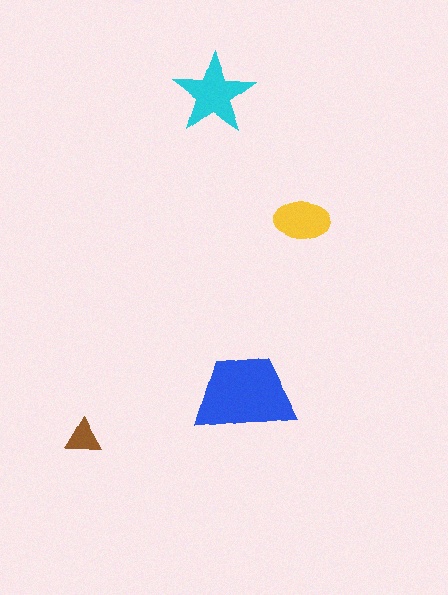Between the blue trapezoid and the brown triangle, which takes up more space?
The blue trapezoid.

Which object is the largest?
The blue trapezoid.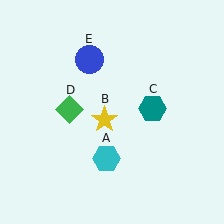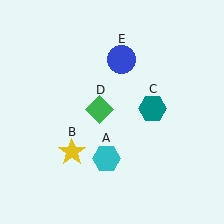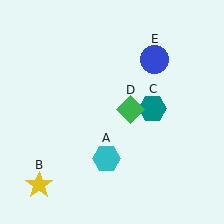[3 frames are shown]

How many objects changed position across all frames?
3 objects changed position: yellow star (object B), green diamond (object D), blue circle (object E).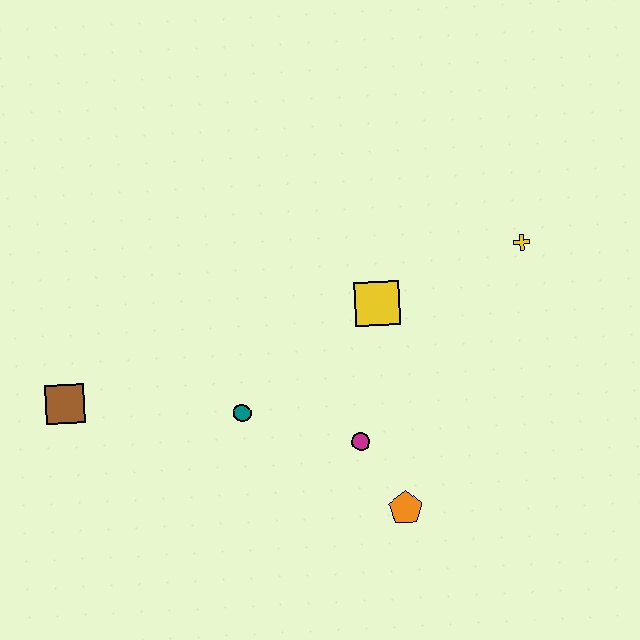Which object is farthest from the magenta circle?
The brown square is farthest from the magenta circle.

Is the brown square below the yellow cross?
Yes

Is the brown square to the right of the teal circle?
No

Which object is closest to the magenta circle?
The orange pentagon is closest to the magenta circle.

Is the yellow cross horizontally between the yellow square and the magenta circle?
No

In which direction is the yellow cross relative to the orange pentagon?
The yellow cross is above the orange pentagon.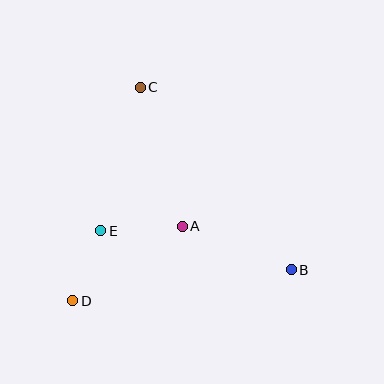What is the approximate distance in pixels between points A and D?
The distance between A and D is approximately 132 pixels.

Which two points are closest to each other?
Points D and E are closest to each other.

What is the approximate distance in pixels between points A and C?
The distance between A and C is approximately 145 pixels.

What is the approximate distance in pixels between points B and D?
The distance between B and D is approximately 221 pixels.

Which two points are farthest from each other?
Points B and C are farthest from each other.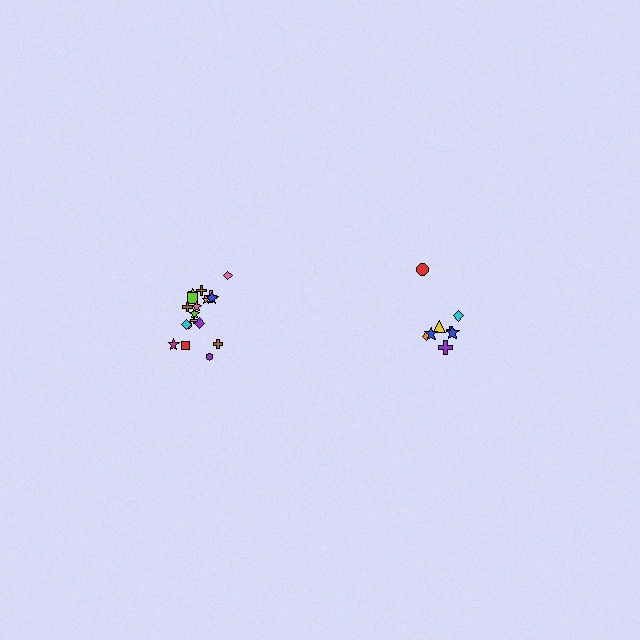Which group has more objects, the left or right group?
The left group.